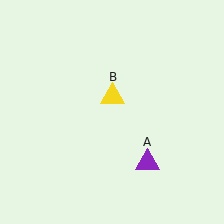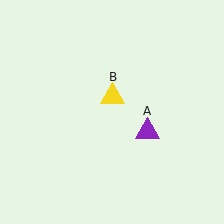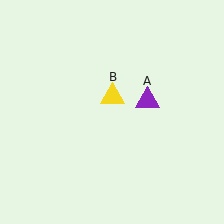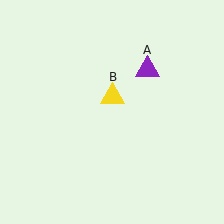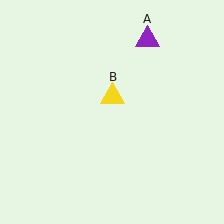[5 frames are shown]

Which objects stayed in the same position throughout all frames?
Yellow triangle (object B) remained stationary.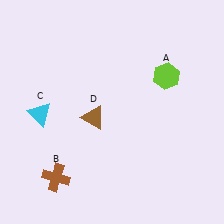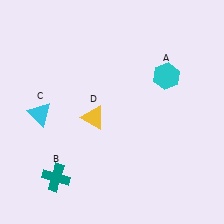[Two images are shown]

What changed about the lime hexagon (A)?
In Image 1, A is lime. In Image 2, it changed to cyan.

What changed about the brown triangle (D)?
In Image 1, D is brown. In Image 2, it changed to yellow.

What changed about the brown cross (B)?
In Image 1, B is brown. In Image 2, it changed to teal.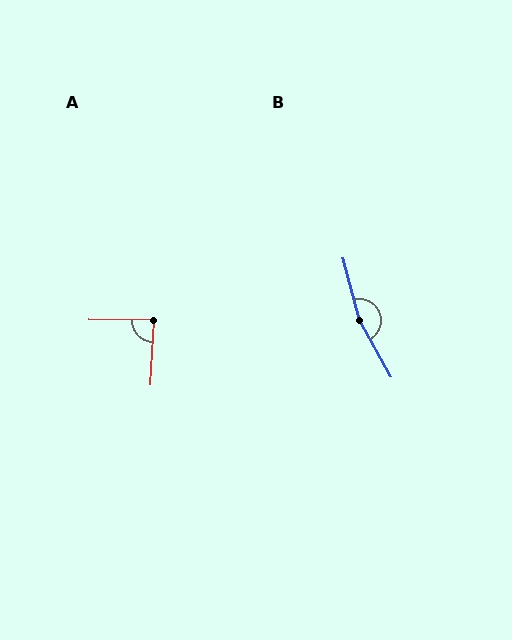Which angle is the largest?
B, at approximately 165 degrees.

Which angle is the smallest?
A, at approximately 87 degrees.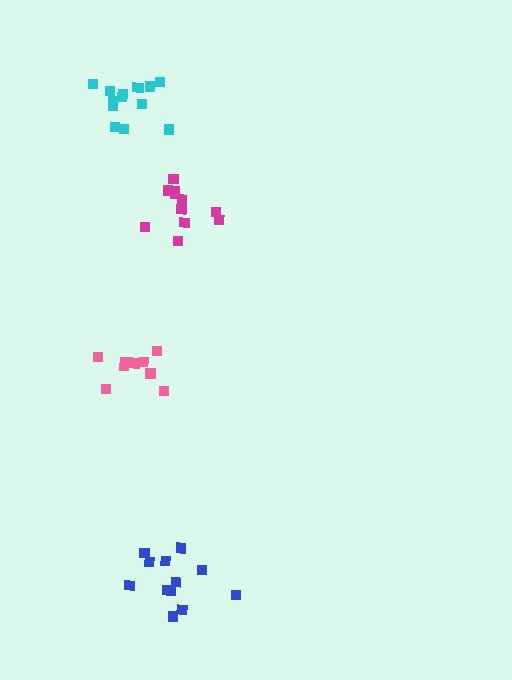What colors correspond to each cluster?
The clusters are colored: pink, cyan, magenta, blue.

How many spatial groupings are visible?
There are 4 spatial groupings.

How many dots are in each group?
Group 1: 9 dots, Group 2: 14 dots, Group 3: 12 dots, Group 4: 12 dots (47 total).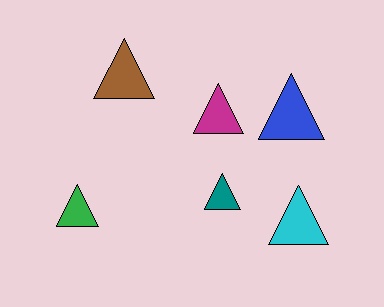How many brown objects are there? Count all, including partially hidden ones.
There is 1 brown object.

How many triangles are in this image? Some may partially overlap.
There are 6 triangles.